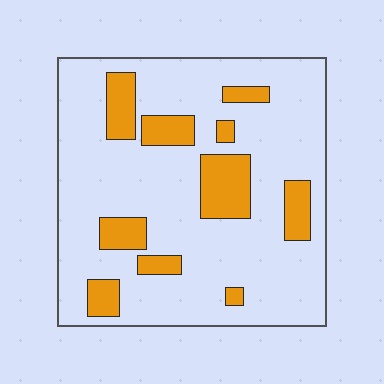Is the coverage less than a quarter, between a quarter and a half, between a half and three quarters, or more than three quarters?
Less than a quarter.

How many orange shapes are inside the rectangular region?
10.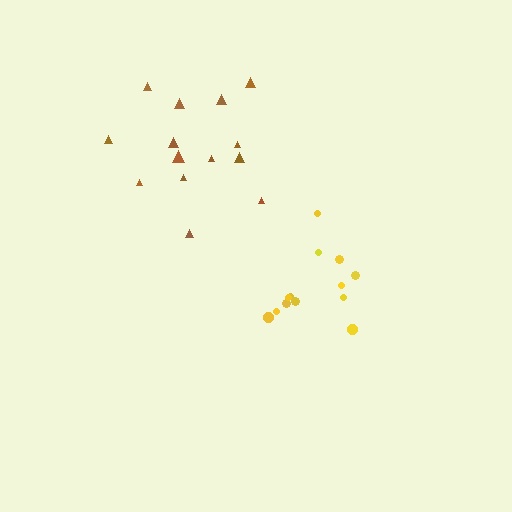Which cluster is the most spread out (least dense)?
Brown.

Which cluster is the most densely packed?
Yellow.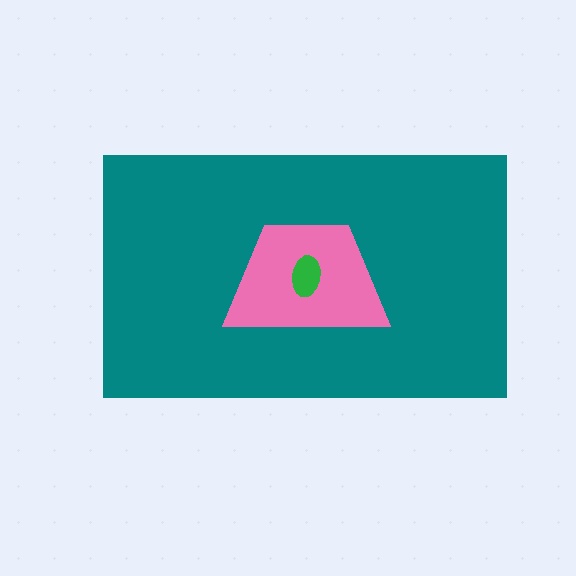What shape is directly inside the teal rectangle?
The pink trapezoid.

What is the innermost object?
The green ellipse.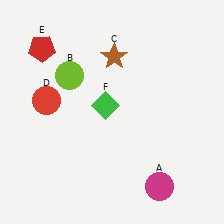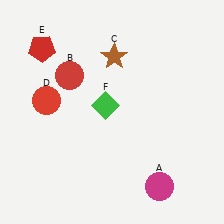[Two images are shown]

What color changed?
The circle (B) changed from lime in Image 1 to red in Image 2.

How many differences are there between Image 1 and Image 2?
There is 1 difference between the two images.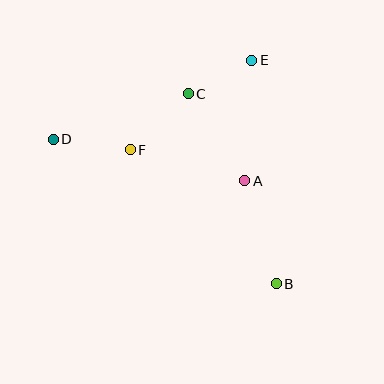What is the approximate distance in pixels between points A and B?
The distance between A and B is approximately 108 pixels.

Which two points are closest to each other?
Points C and E are closest to each other.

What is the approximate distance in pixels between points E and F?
The distance between E and F is approximately 151 pixels.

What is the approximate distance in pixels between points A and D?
The distance between A and D is approximately 196 pixels.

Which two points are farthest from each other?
Points B and D are farthest from each other.